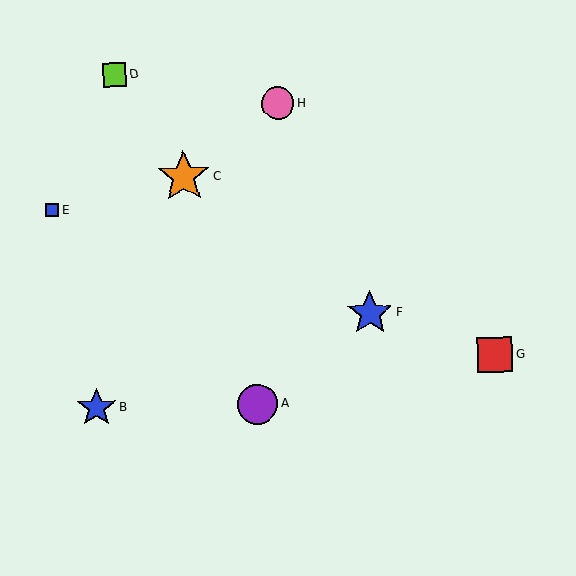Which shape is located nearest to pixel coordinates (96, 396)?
The blue star (labeled B) at (97, 408) is nearest to that location.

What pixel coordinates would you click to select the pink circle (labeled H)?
Click at (278, 103) to select the pink circle H.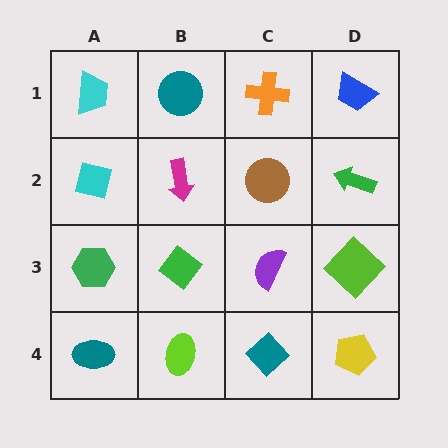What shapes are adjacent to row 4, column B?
A green diamond (row 3, column B), a teal ellipse (row 4, column A), a teal diamond (row 4, column C).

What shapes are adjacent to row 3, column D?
A green arrow (row 2, column D), a yellow pentagon (row 4, column D), a purple semicircle (row 3, column C).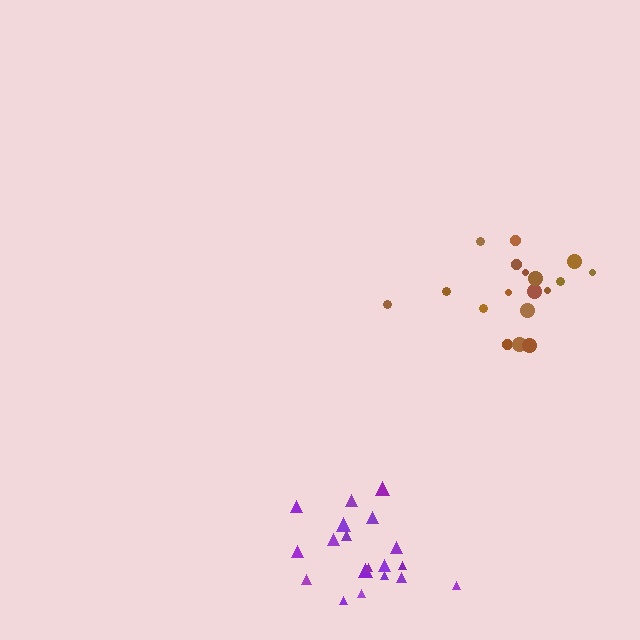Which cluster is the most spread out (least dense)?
Brown.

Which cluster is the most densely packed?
Purple.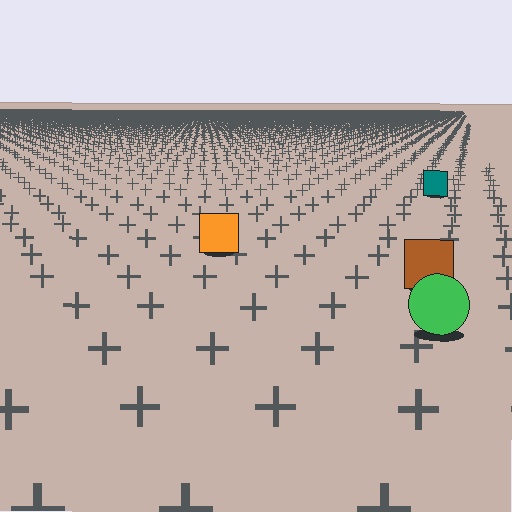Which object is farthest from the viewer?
The teal square is farthest from the viewer. It appears smaller and the ground texture around it is denser.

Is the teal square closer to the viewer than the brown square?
No. The brown square is closer — you can tell from the texture gradient: the ground texture is coarser near it.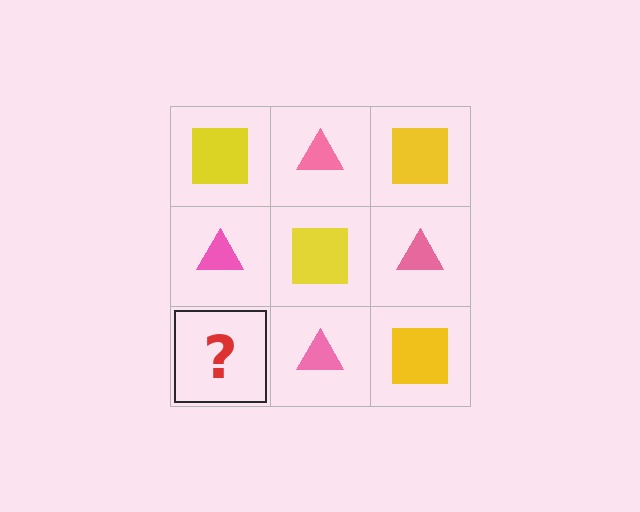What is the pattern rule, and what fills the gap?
The rule is that it alternates yellow square and pink triangle in a checkerboard pattern. The gap should be filled with a yellow square.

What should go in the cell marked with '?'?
The missing cell should contain a yellow square.